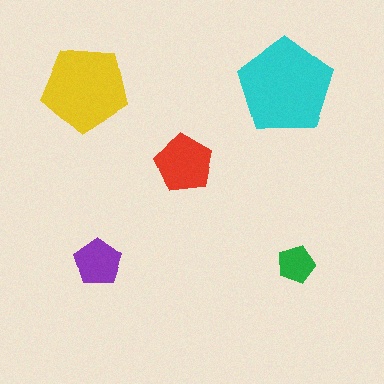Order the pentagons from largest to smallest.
the cyan one, the yellow one, the red one, the purple one, the green one.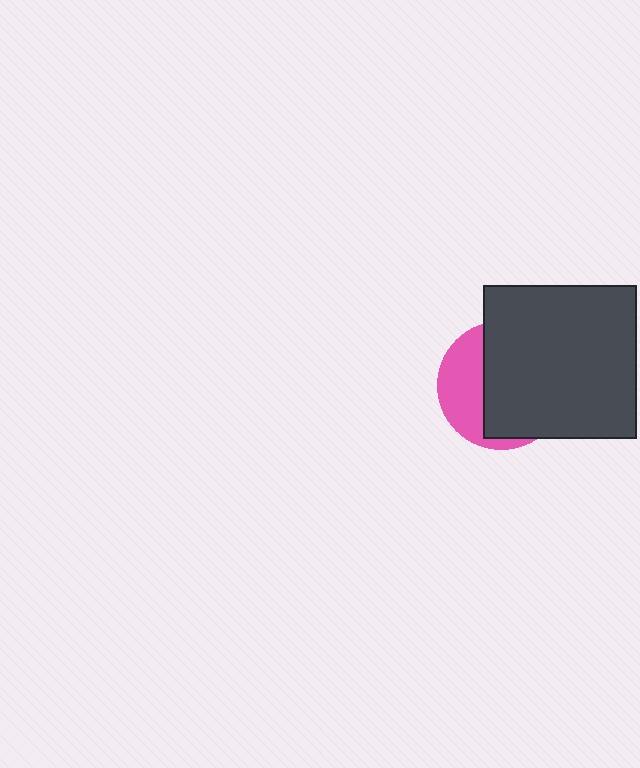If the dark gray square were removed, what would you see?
You would see the complete pink circle.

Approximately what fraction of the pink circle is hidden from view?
Roughly 64% of the pink circle is hidden behind the dark gray square.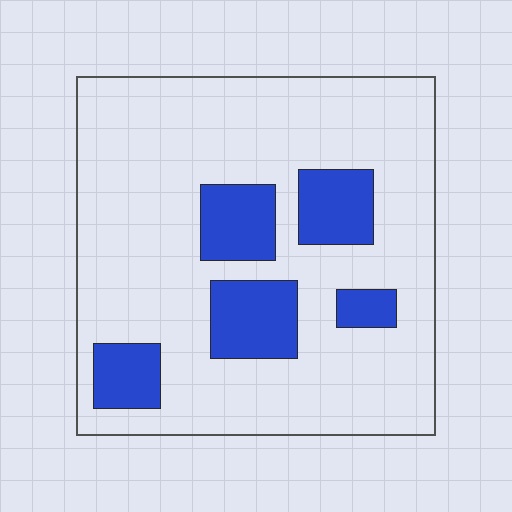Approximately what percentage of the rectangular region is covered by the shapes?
Approximately 20%.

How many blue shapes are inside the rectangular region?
5.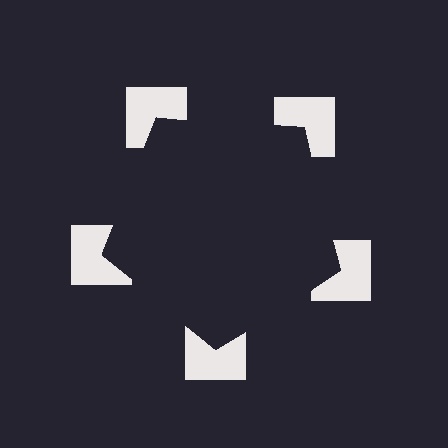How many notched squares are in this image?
There are 5 — one at each vertex of the illusory pentagon.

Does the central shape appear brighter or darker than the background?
It typically appears slightly darker than the background, even though no actual brightness change is drawn.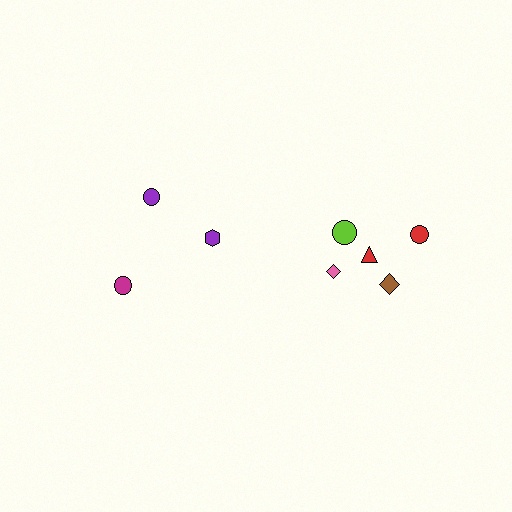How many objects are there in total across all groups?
There are 8 objects.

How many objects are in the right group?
There are 5 objects.